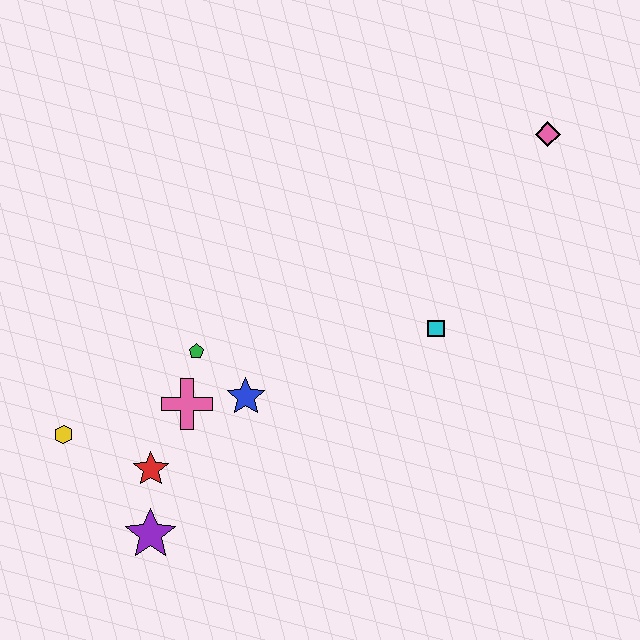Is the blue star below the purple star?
No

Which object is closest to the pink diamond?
The cyan square is closest to the pink diamond.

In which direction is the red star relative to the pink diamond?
The red star is to the left of the pink diamond.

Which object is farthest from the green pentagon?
The pink diamond is farthest from the green pentagon.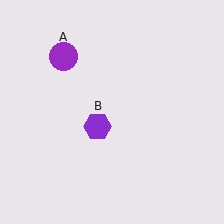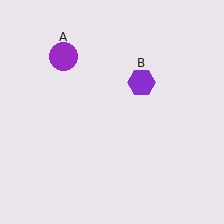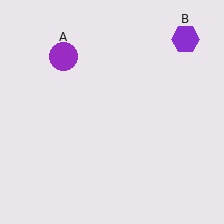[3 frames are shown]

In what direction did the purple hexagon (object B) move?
The purple hexagon (object B) moved up and to the right.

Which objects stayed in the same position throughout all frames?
Purple circle (object A) remained stationary.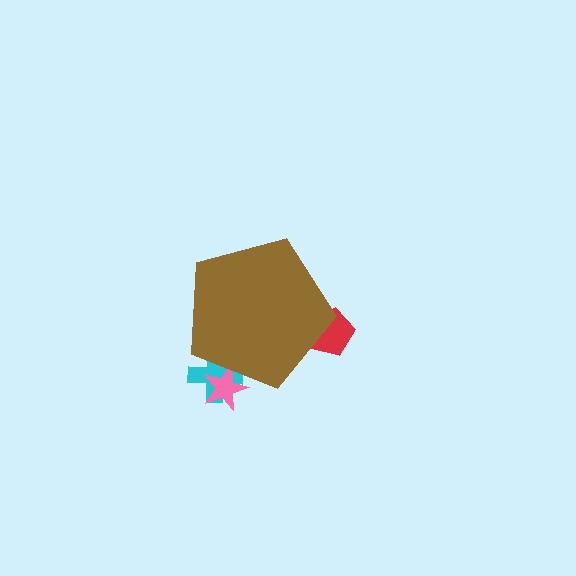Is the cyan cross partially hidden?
Yes, the cyan cross is partially hidden behind the brown pentagon.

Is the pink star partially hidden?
Yes, the pink star is partially hidden behind the brown pentagon.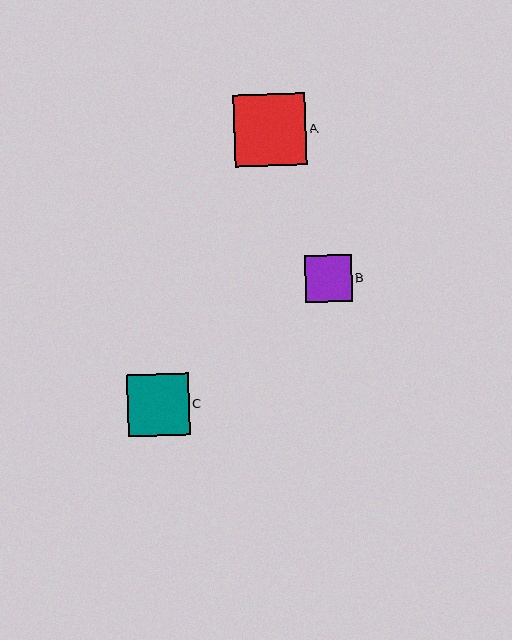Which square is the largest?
Square A is the largest with a size of approximately 72 pixels.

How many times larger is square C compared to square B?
Square C is approximately 1.3 times the size of square B.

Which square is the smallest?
Square B is the smallest with a size of approximately 47 pixels.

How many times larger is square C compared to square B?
Square C is approximately 1.3 times the size of square B.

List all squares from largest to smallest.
From largest to smallest: A, C, B.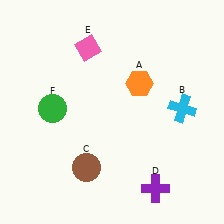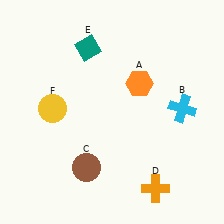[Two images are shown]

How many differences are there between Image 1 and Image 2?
There are 3 differences between the two images.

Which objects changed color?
D changed from purple to orange. E changed from pink to teal. F changed from green to yellow.